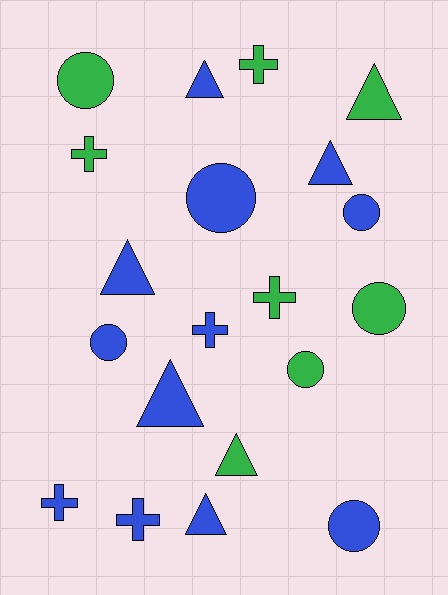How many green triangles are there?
There are 2 green triangles.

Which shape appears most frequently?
Circle, with 7 objects.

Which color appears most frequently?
Blue, with 12 objects.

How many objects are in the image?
There are 20 objects.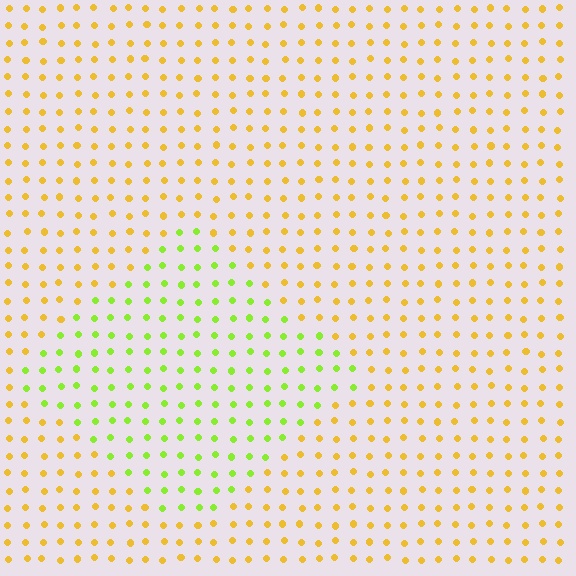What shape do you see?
I see a diamond.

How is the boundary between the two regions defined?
The boundary is defined purely by a slight shift in hue (about 47 degrees). Spacing, size, and orientation are identical on both sides.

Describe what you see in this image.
The image is filled with small yellow elements in a uniform arrangement. A diamond-shaped region is visible where the elements are tinted to a slightly different hue, forming a subtle color boundary.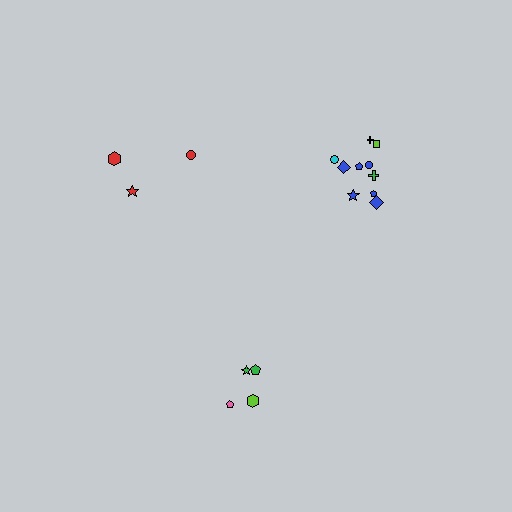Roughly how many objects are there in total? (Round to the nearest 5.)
Roughly 15 objects in total.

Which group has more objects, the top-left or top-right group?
The top-right group.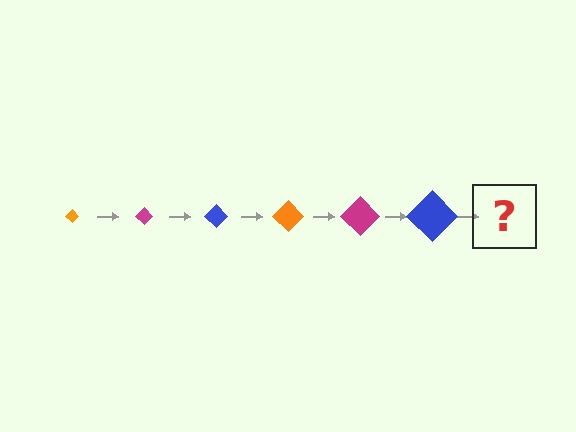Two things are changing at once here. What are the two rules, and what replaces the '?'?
The two rules are that the diamond grows larger each step and the color cycles through orange, magenta, and blue. The '?' should be an orange diamond, larger than the previous one.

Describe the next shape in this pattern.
It should be an orange diamond, larger than the previous one.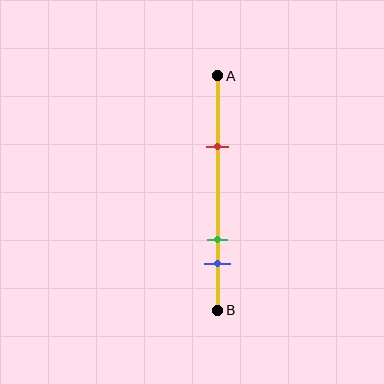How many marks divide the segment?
There are 3 marks dividing the segment.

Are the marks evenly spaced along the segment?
No, the marks are not evenly spaced.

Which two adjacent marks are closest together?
The green and blue marks are the closest adjacent pair.